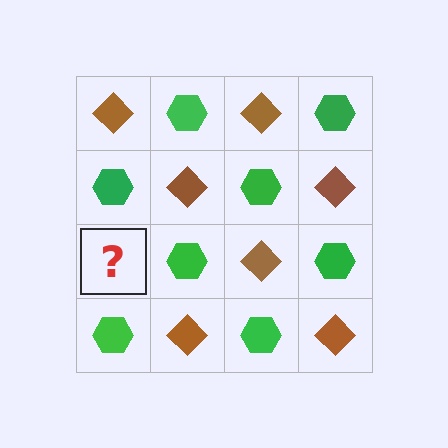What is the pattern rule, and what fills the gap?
The rule is that it alternates brown diamond and green hexagon in a checkerboard pattern. The gap should be filled with a brown diamond.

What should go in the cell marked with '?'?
The missing cell should contain a brown diamond.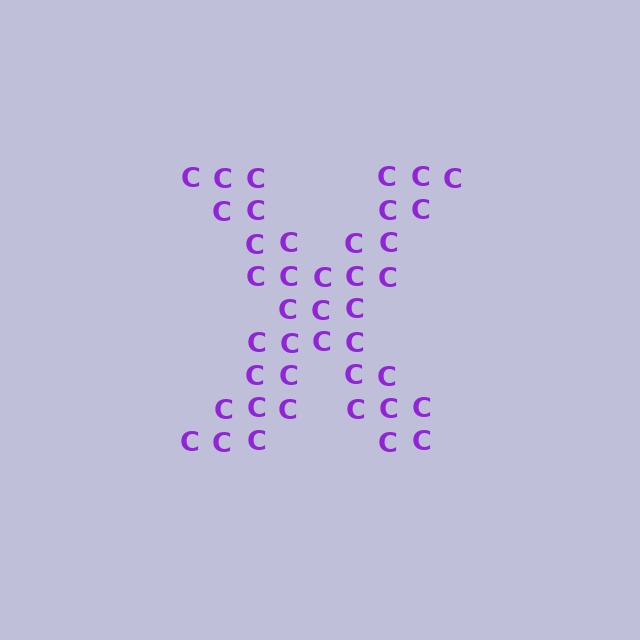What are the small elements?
The small elements are letter C's.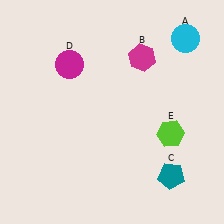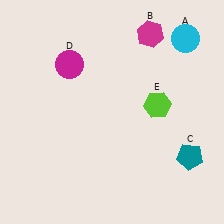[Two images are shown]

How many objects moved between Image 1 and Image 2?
3 objects moved between the two images.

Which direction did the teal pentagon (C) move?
The teal pentagon (C) moved up.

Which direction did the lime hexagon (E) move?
The lime hexagon (E) moved up.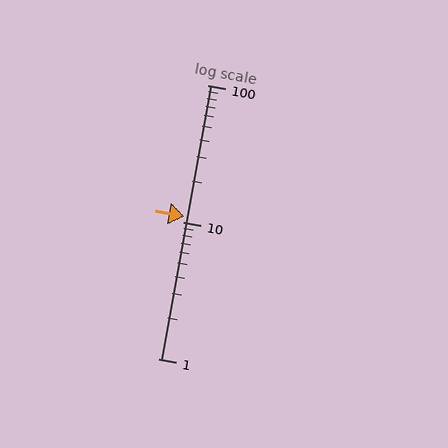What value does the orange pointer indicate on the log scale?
The pointer indicates approximately 11.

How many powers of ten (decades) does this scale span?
The scale spans 2 decades, from 1 to 100.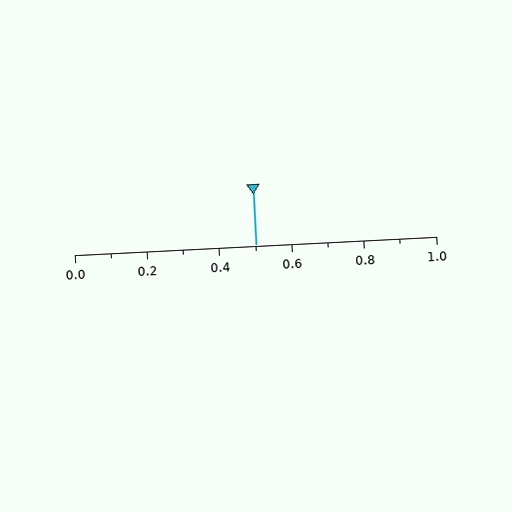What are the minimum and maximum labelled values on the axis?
The axis runs from 0.0 to 1.0.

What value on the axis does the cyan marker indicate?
The marker indicates approximately 0.5.